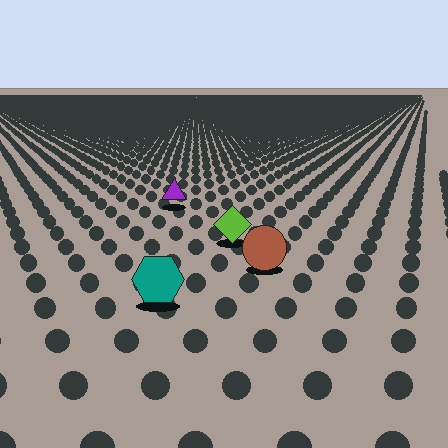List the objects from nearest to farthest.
From nearest to farthest: the teal hexagon, the brown circle, the lime diamond, the purple triangle.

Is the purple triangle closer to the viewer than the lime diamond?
No. The lime diamond is closer — you can tell from the texture gradient: the ground texture is coarser near it.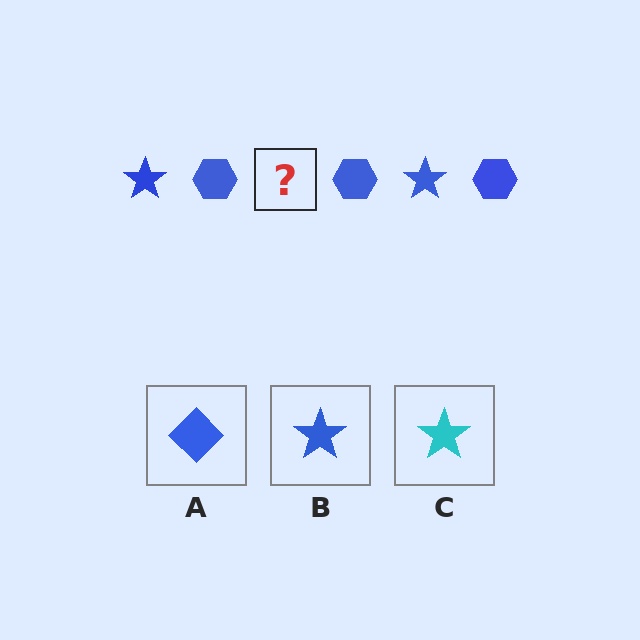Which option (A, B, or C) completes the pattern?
B.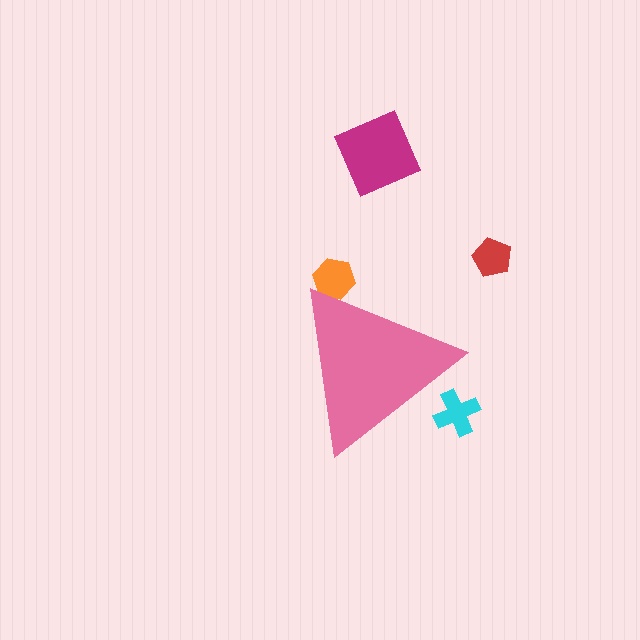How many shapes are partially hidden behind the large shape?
2 shapes are partially hidden.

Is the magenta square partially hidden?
No, the magenta square is fully visible.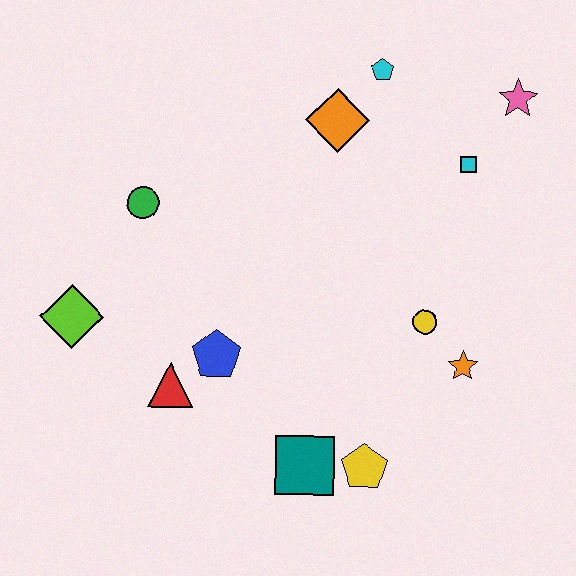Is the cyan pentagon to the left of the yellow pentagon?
No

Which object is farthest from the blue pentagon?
The pink star is farthest from the blue pentagon.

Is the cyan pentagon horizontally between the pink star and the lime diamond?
Yes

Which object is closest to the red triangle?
The blue pentagon is closest to the red triangle.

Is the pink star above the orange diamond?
Yes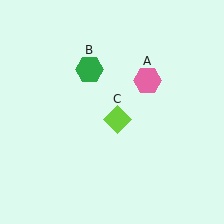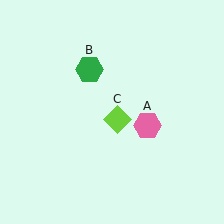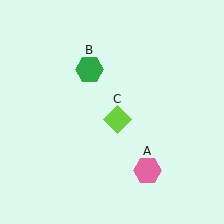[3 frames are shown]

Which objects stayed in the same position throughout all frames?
Green hexagon (object B) and lime diamond (object C) remained stationary.